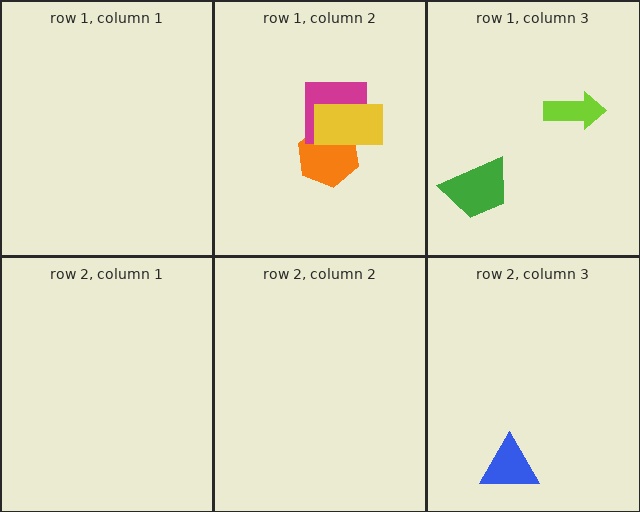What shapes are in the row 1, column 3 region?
The lime arrow, the green trapezoid.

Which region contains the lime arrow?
The row 1, column 3 region.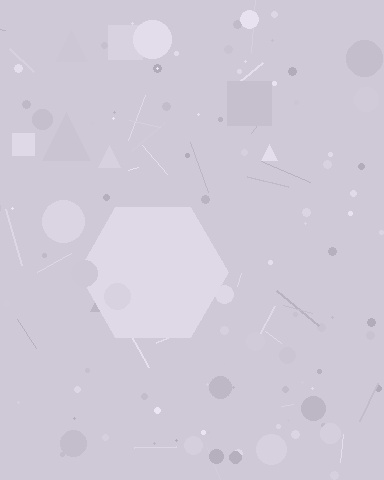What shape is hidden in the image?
A hexagon is hidden in the image.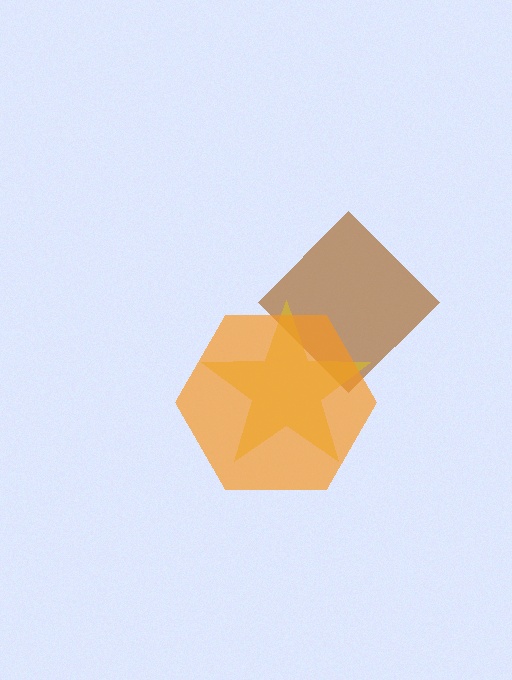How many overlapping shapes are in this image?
There are 3 overlapping shapes in the image.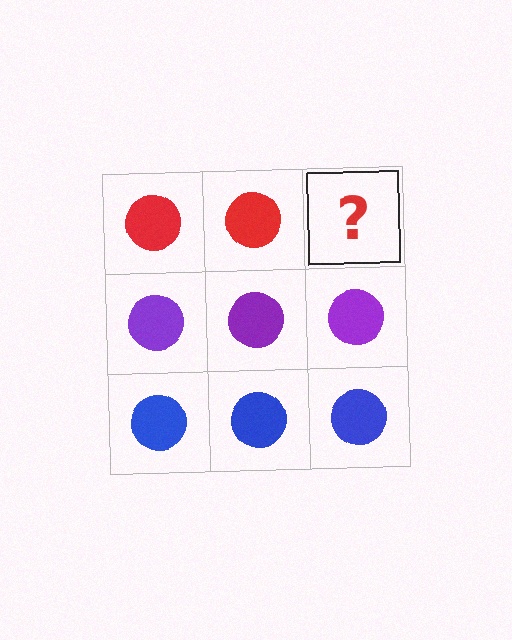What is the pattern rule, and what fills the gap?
The rule is that each row has a consistent color. The gap should be filled with a red circle.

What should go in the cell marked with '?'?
The missing cell should contain a red circle.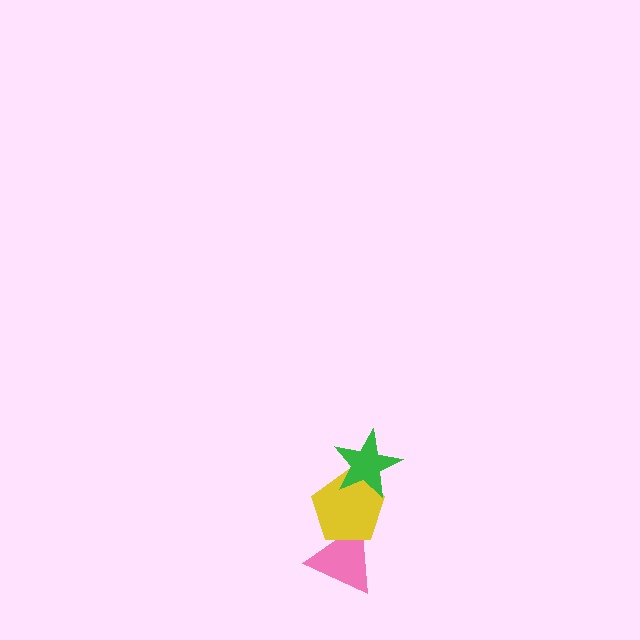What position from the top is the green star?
The green star is 1st from the top.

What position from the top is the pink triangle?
The pink triangle is 3rd from the top.